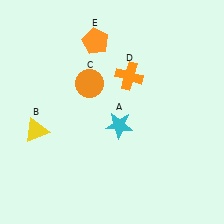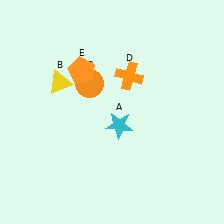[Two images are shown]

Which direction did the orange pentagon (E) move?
The orange pentagon (E) moved down.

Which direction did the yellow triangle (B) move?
The yellow triangle (B) moved up.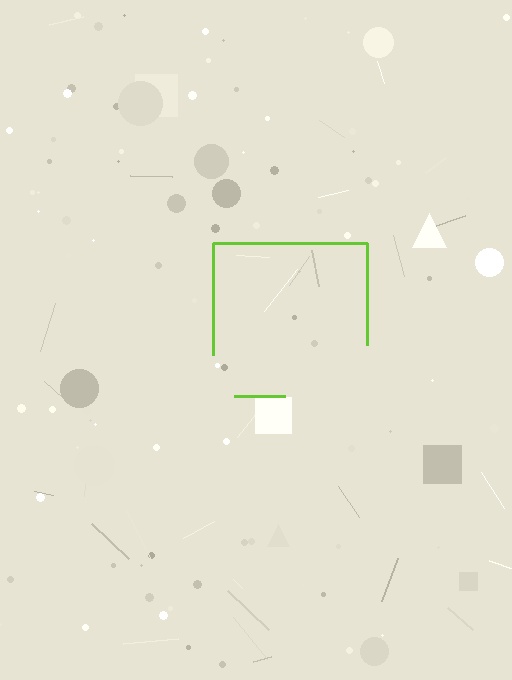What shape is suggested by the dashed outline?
The dashed outline suggests a square.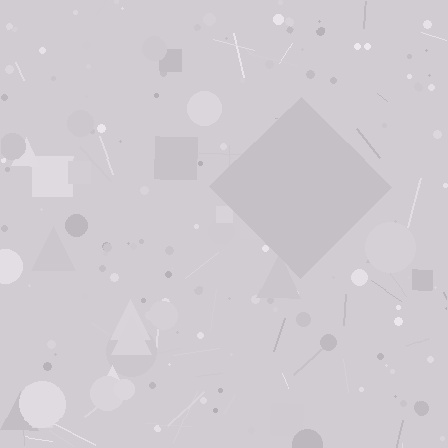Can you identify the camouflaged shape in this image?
The camouflaged shape is a diamond.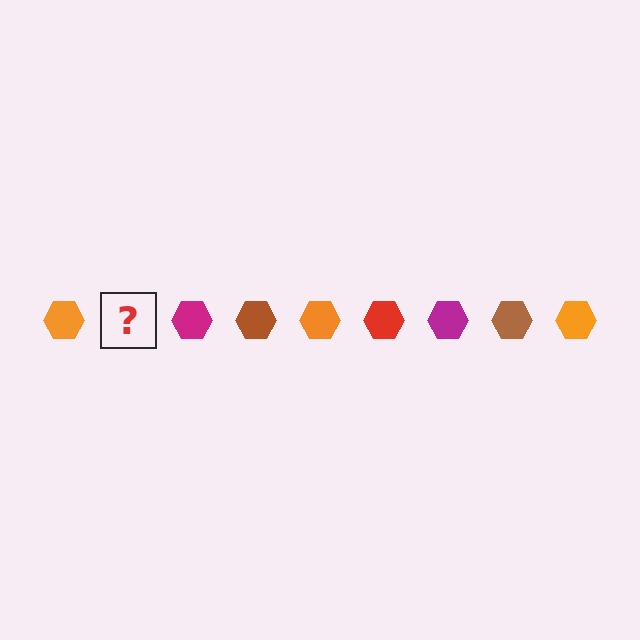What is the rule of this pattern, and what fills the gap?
The rule is that the pattern cycles through orange, red, magenta, brown hexagons. The gap should be filled with a red hexagon.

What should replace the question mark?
The question mark should be replaced with a red hexagon.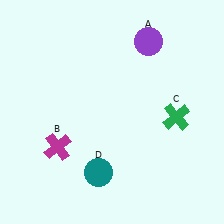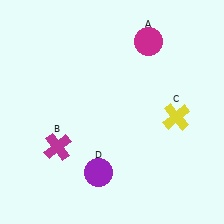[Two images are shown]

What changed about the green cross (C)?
In Image 1, C is green. In Image 2, it changed to yellow.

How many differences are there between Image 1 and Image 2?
There are 3 differences between the two images.